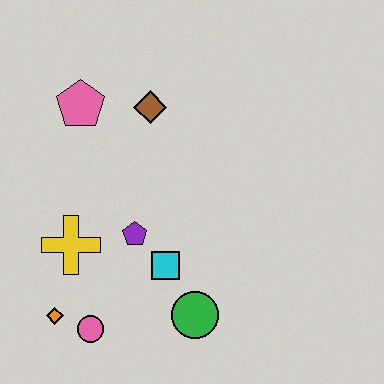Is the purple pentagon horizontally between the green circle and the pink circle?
Yes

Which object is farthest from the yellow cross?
The brown diamond is farthest from the yellow cross.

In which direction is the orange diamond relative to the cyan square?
The orange diamond is to the left of the cyan square.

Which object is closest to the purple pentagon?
The cyan square is closest to the purple pentagon.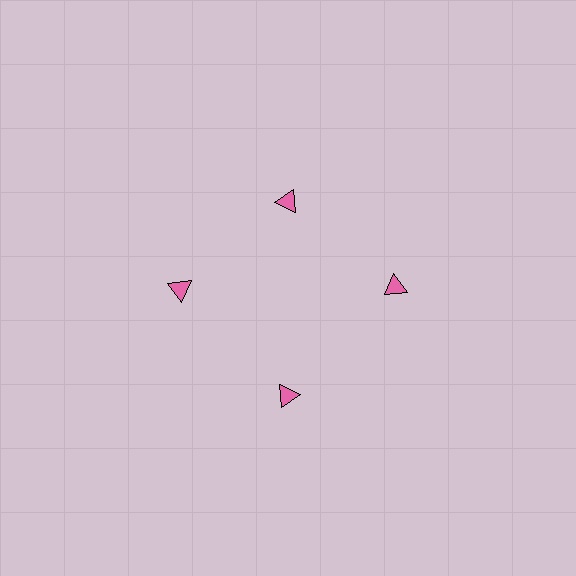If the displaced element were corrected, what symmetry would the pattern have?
It would have 4-fold rotational symmetry — the pattern would map onto itself every 90 degrees.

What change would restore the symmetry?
The symmetry would be restored by moving it outward, back onto the ring so that all 4 triangles sit at equal angles and equal distance from the center.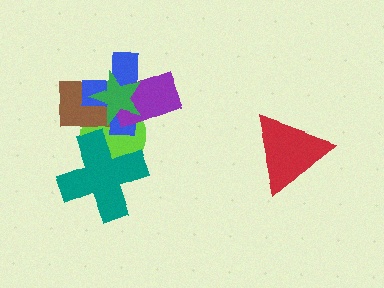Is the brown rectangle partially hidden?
Yes, it is partially covered by another shape.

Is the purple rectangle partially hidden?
Yes, it is partially covered by another shape.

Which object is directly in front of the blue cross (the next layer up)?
The purple rectangle is directly in front of the blue cross.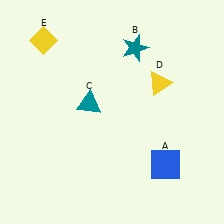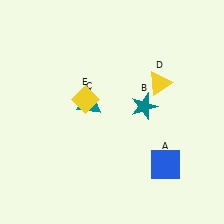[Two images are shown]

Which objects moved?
The objects that moved are: the teal star (B), the yellow diamond (E).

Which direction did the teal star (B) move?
The teal star (B) moved down.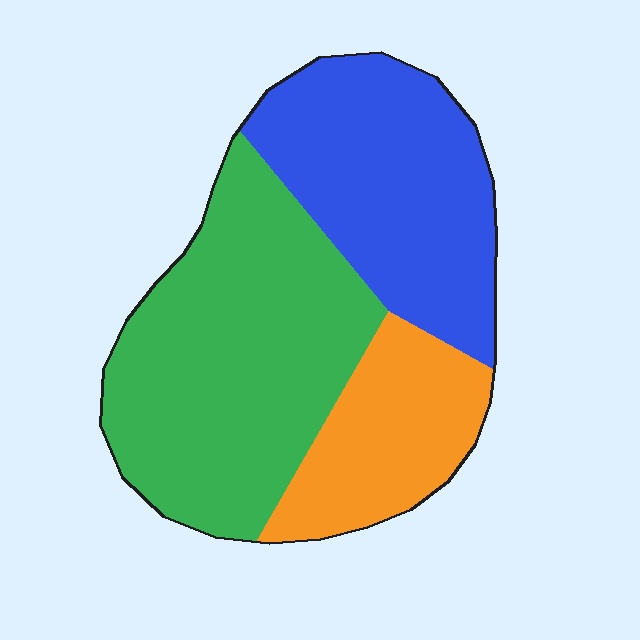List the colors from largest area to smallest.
From largest to smallest: green, blue, orange.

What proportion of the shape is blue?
Blue covers roughly 35% of the shape.